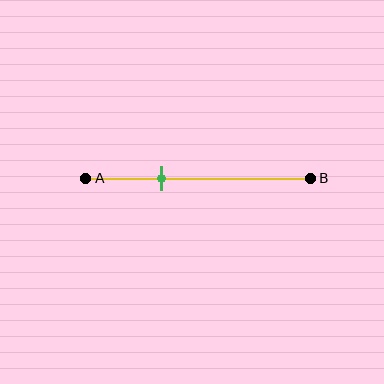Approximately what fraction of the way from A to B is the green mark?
The green mark is approximately 35% of the way from A to B.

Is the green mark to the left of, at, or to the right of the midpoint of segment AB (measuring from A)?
The green mark is to the left of the midpoint of segment AB.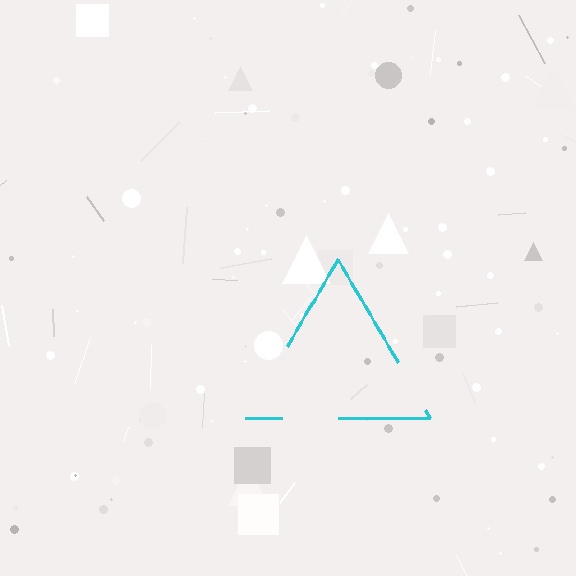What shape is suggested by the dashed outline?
The dashed outline suggests a triangle.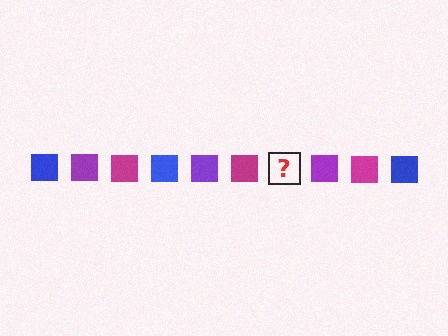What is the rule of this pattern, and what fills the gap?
The rule is that the pattern cycles through blue, purple, magenta squares. The gap should be filled with a blue square.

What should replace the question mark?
The question mark should be replaced with a blue square.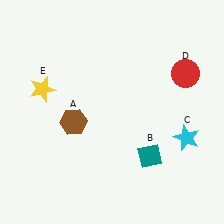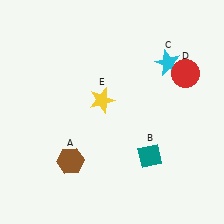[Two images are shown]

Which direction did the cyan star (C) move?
The cyan star (C) moved up.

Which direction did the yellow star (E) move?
The yellow star (E) moved right.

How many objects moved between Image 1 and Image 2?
3 objects moved between the two images.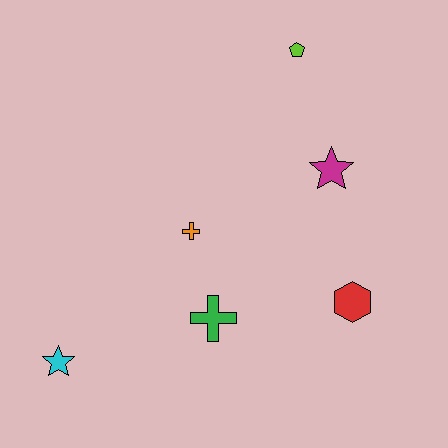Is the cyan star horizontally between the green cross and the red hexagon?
No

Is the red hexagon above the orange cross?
No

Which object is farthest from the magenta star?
The cyan star is farthest from the magenta star.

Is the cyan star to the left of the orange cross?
Yes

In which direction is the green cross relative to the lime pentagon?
The green cross is below the lime pentagon.